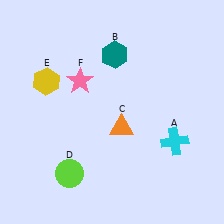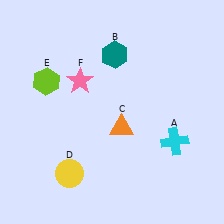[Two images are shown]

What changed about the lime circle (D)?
In Image 1, D is lime. In Image 2, it changed to yellow.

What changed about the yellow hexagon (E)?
In Image 1, E is yellow. In Image 2, it changed to lime.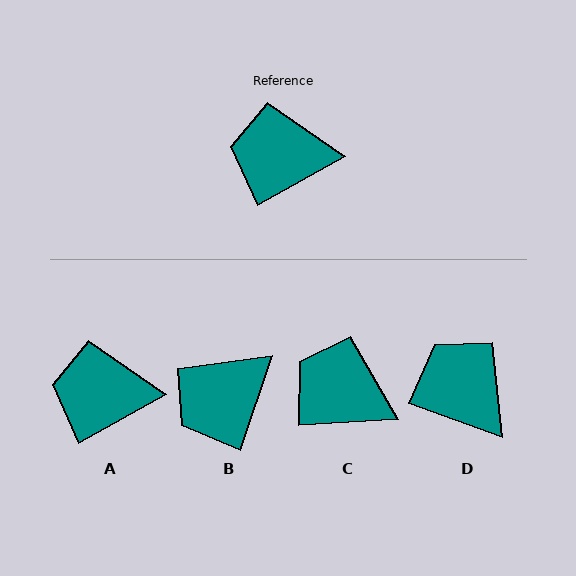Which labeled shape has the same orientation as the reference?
A.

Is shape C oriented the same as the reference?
No, it is off by about 25 degrees.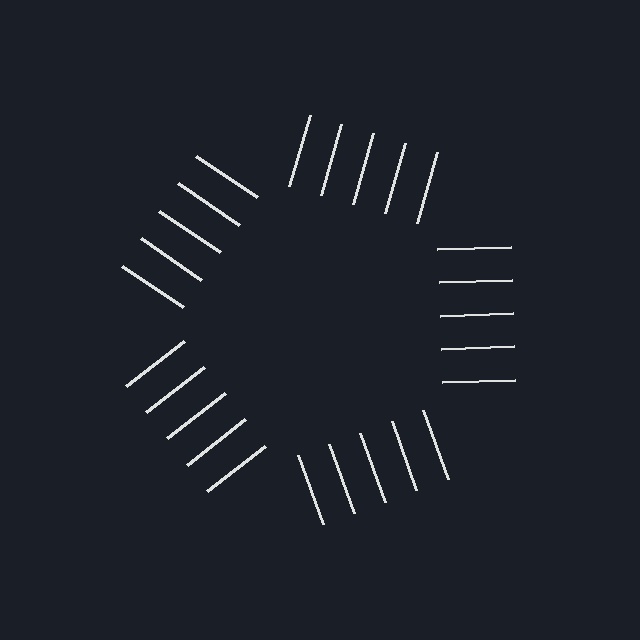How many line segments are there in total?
25 — 5 along each of the 5 edges.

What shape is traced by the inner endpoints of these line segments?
An illusory pentagon — the line segments terminate on its edges but no continuous stroke is drawn.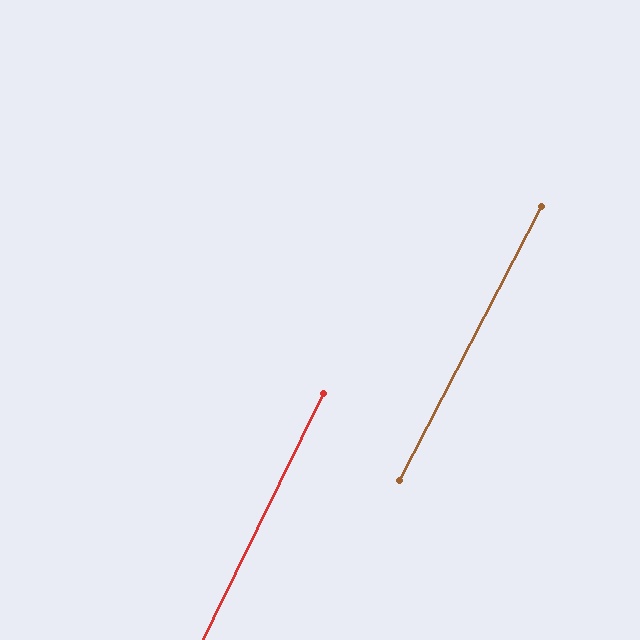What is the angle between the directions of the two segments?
Approximately 1 degree.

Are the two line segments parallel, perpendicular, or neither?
Parallel — their directions differ by only 1.3°.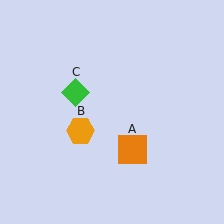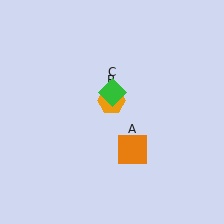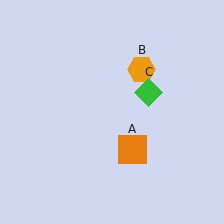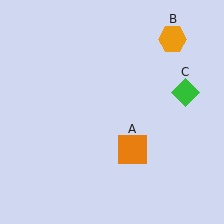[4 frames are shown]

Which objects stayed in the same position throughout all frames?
Orange square (object A) remained stationary.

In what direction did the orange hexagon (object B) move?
The orange hexagon (object B) moved up and to the right.